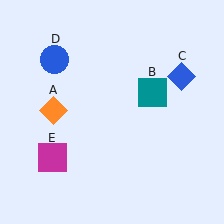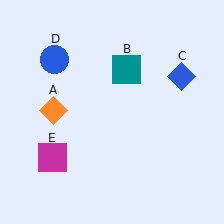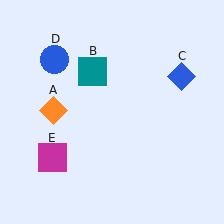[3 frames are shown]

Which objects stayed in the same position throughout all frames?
Orange diamond (object A) and blue diamond (object C) and blue circle (object D) and magenta square (object E) remained stationary.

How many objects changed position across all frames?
1 object changed position: teal square (object B).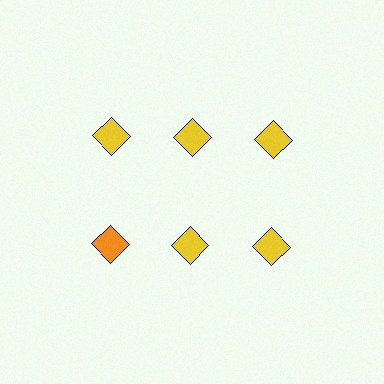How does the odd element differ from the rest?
It has a different color: orange instead of yellow.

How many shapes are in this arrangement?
There are 6 shapes arranged in a grid pattern.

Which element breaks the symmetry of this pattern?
The orange diamond in the second row, leftmost column breaks the symmetry. All other shapes are yellow diamonds.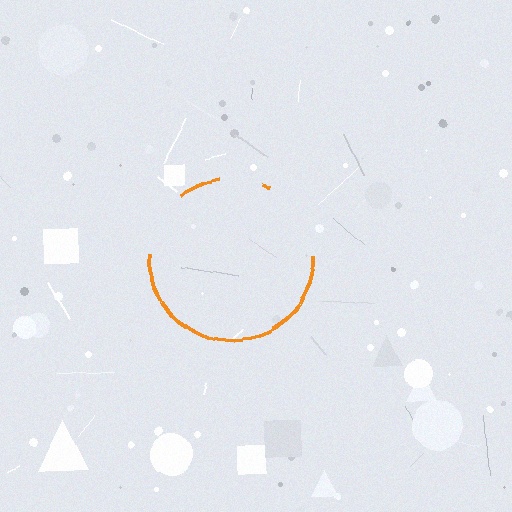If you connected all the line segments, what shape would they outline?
They would outline a circle.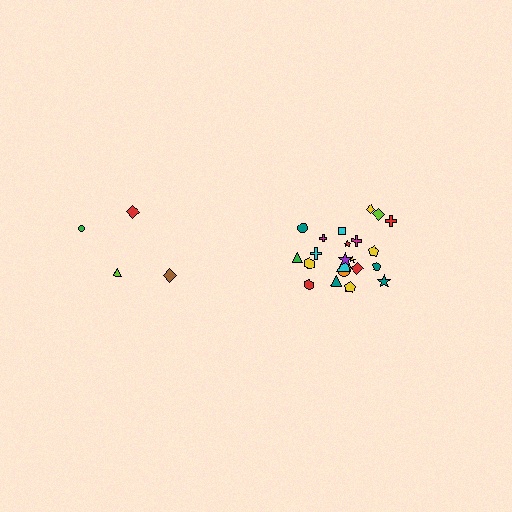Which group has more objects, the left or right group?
The right group.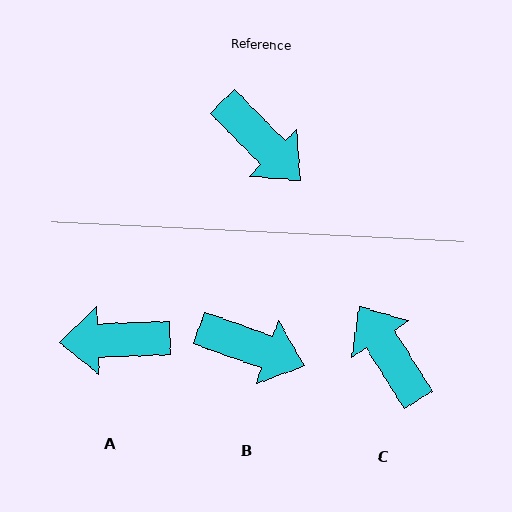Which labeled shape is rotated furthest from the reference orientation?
C, about 168 degrees away.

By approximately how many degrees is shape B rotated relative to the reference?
Approximately 26 degrees counter-clockwise.